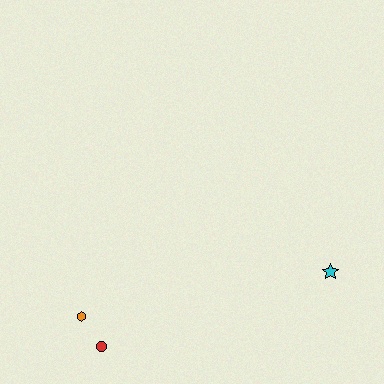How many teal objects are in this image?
There are no teal objects.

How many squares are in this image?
There are no squares.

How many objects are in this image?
There are 3 objects.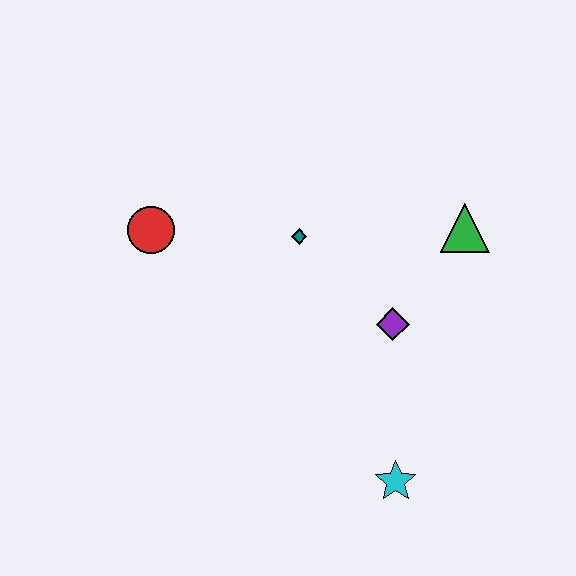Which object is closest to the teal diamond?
The purple diamond is closest to the teal diamond.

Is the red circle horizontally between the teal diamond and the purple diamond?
No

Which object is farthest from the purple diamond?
The red circle is farthest from the purple diamond.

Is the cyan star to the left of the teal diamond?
No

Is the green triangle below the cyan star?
No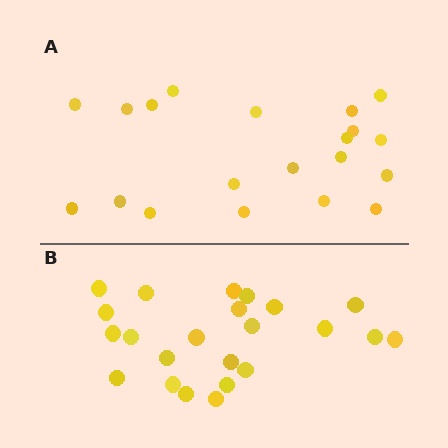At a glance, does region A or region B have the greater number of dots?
Region B (the bottom region) has more dots.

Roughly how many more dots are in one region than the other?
Region B has just a few more — roughly 2 or 3 more dots than region A.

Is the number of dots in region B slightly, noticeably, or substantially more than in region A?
Region B has only slightly more — the two regions are fairly close. The ratio is roughly 1.1 to 1.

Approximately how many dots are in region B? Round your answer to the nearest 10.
About 20 dots. (The exact count is 23, which rounds to 20.)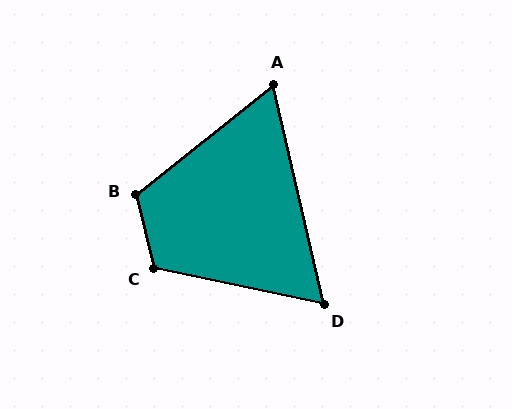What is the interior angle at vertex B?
Approximately 115 degrees (obtuse).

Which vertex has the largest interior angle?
C, at approximately 115 degrees.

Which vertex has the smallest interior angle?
A, at approximately 65 degrees.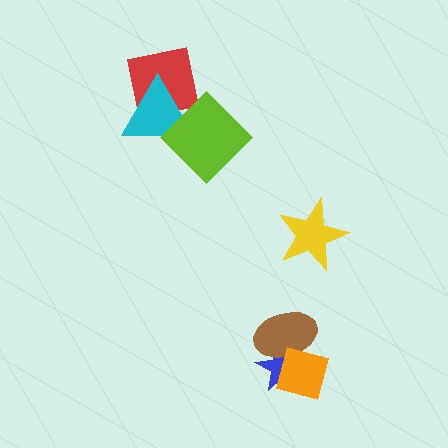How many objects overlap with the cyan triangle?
2 objects overlap with the cyan triangle.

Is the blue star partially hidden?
Yes, it is partially covered by another shape.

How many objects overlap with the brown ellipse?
2 objects overlap with the brown ellipse.